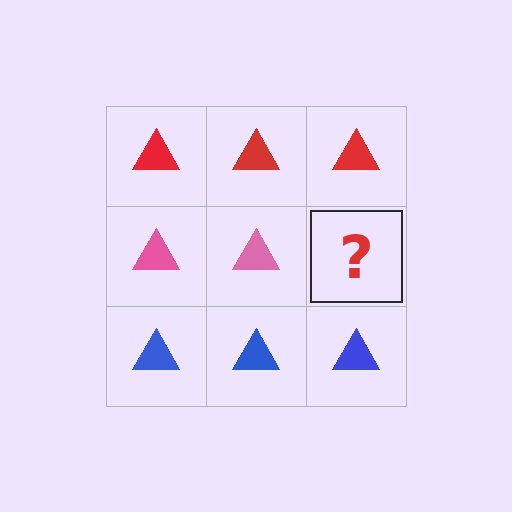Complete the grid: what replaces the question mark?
The question mark should be replaced with a pink triangle.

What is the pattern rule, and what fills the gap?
The rule is that each row has a consistent color. The gap should be filled with a pink triangle.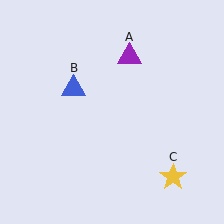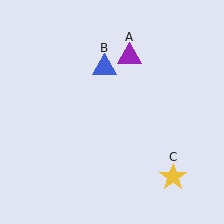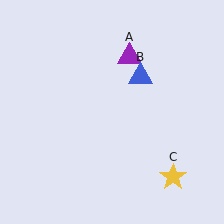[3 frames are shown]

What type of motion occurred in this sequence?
The blue triangle (object B) rotated clockwise around the center of the scene.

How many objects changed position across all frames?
1 object changed position: blue triangle (object B).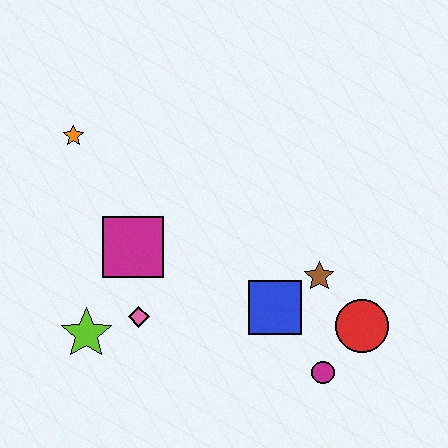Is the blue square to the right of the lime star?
Yes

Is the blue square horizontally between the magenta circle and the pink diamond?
Yes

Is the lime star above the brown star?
No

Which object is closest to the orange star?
The magenta square is closest to the orange star.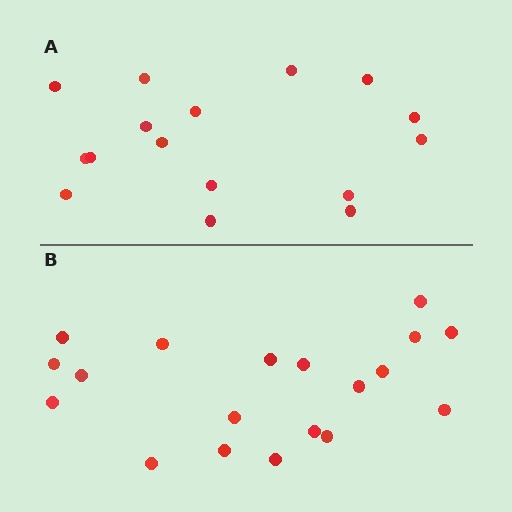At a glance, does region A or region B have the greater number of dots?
Region B (the bottom region) has more dots.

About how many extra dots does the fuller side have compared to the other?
Region B has just a few more — roughly 2 or 3 more dots than region A.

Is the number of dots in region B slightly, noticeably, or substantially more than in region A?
Region B has only slightly more — the two regions are fairly close. The ratio is roughly 1.2 to 1.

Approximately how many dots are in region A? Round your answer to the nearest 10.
About 20 dots. (The exact count is 16, which rounds to 20.)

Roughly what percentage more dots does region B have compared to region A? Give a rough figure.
About 20% more.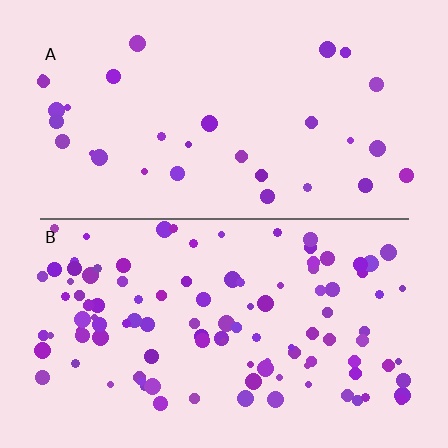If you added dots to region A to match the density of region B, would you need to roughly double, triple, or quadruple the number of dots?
Approximately triple.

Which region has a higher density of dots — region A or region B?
B (the bottom).